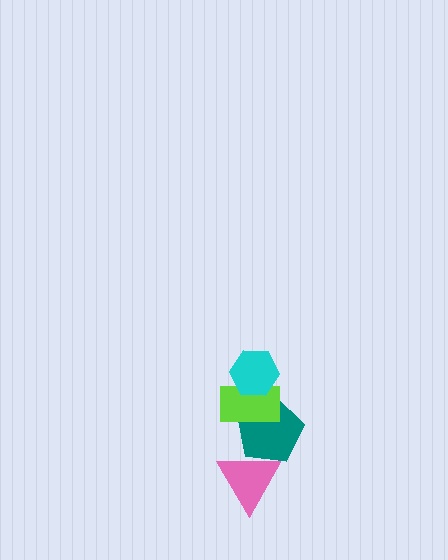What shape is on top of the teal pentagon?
The lime rectangle is on top of the teal pentagon.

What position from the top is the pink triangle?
The pink triangle is 4th from the top.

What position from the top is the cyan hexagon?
The cyan hexagon is 1st from the top.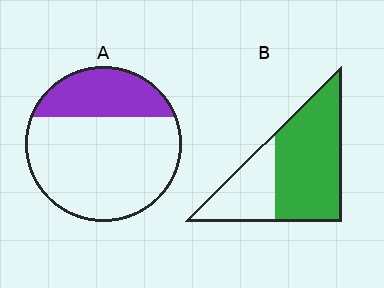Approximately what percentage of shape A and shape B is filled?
A is approximately 30% and B is approximately 65%.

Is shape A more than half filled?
No.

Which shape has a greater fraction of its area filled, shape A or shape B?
Shape B.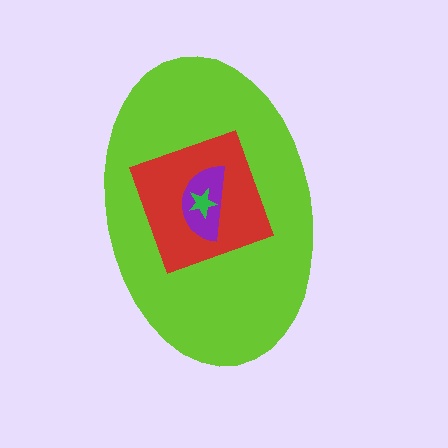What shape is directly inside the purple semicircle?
The green star.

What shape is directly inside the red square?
The purple semicircle.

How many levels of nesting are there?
4.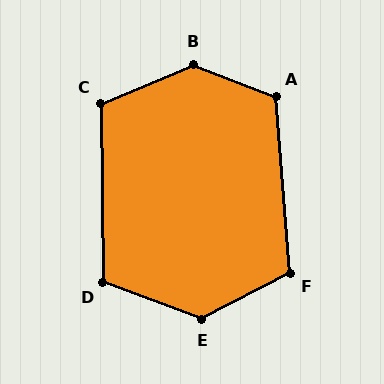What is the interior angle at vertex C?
Approximately 112 degrees (obtuse).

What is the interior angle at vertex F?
Approximately 113 degrees (obtuse).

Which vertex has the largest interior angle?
B, at approximately 136 degrees.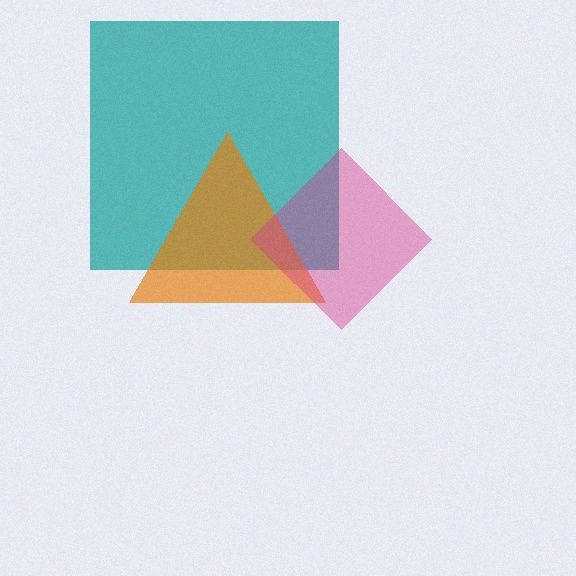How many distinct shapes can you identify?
There are 3 distinct shapes: a teal square, an orange triangle, a magenta diamond.